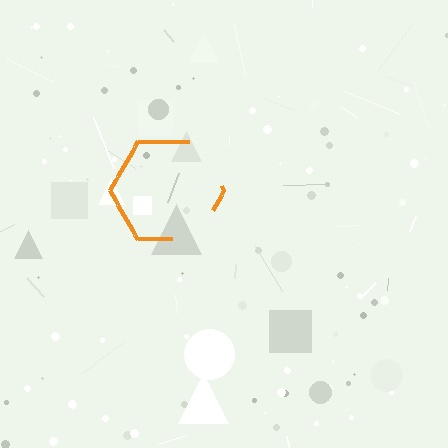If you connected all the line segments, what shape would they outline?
They would outline a hexagon.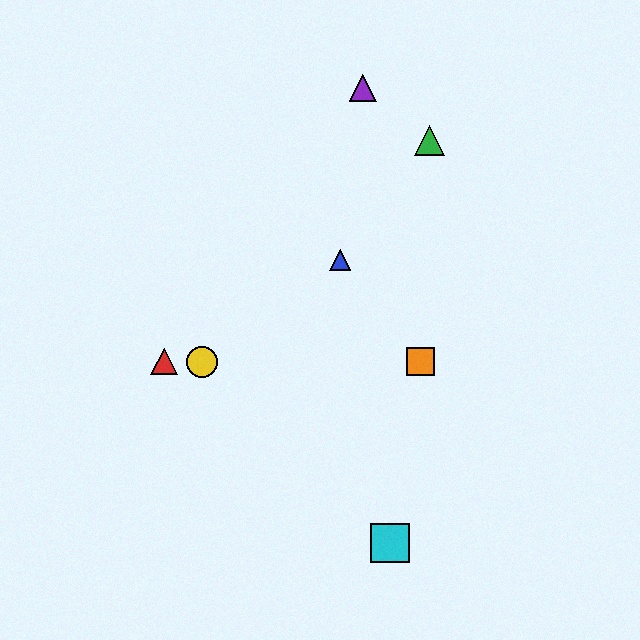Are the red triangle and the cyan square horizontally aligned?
No, the red triangle is at y≈362 and the cyan square is at y≈543.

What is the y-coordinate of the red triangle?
The red triangle is at y≈362.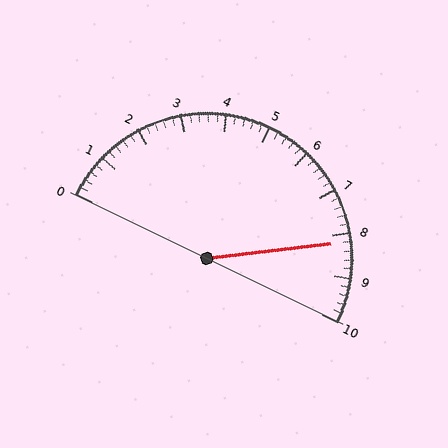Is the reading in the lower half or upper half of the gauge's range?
The reading is in the upper half of the range (0 to 10).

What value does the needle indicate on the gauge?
The needle indicates approximately 8.2.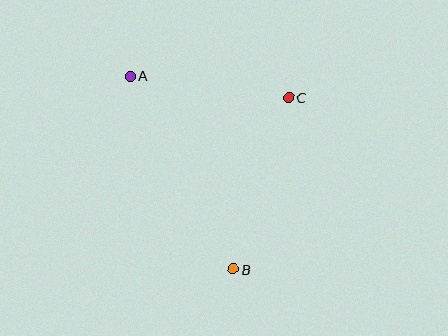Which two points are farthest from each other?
Points A and B are farthest from each other.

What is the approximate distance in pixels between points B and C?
The distance between B and C is approximately 181 pixels.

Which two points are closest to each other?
Points A and C are closest to each other.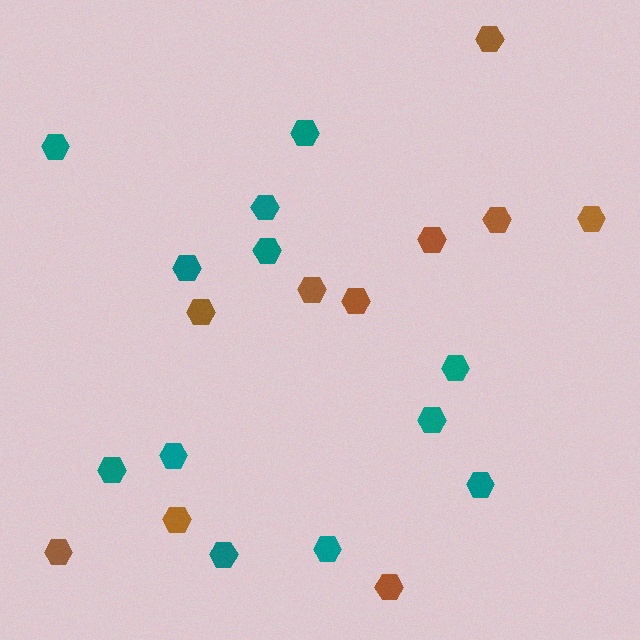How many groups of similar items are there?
There are 2 groups: one group of brown hexagons (10) and one group of teal hexagons (12).